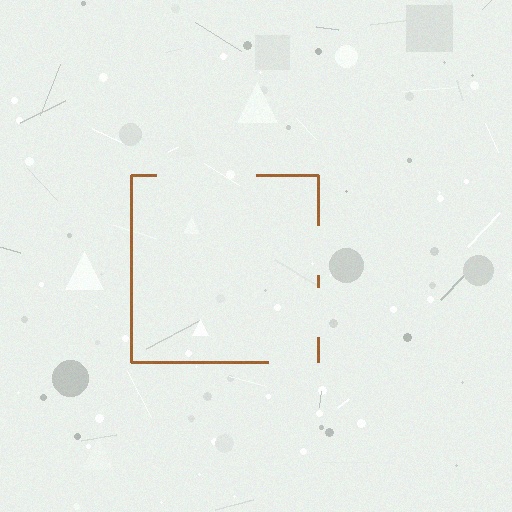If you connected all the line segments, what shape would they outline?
They would outline a square.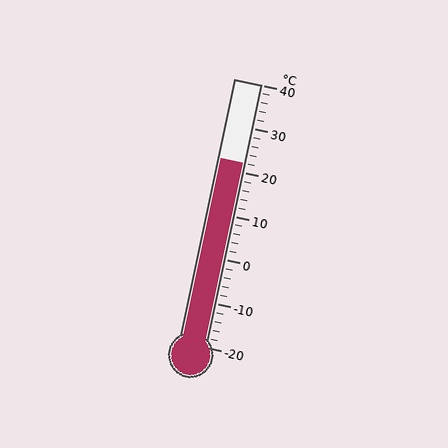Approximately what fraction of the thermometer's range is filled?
The thermometer is filled to approximately 70% of its range.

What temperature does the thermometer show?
The thermometer shows approximately 22°C.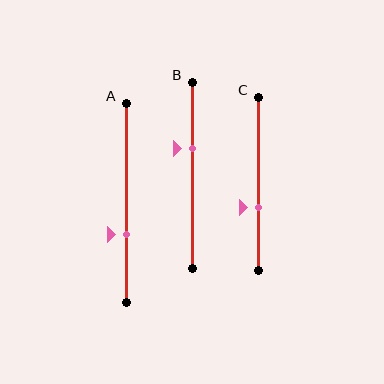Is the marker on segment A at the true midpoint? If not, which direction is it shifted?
No, the marker on segment A is shifted downward by about 16% of the segment length.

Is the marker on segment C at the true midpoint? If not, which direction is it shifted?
No, the marker on segment C is shifted downward by about 14% of the segment length.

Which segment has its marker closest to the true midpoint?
Segment C has its marker closest to the true midpoint.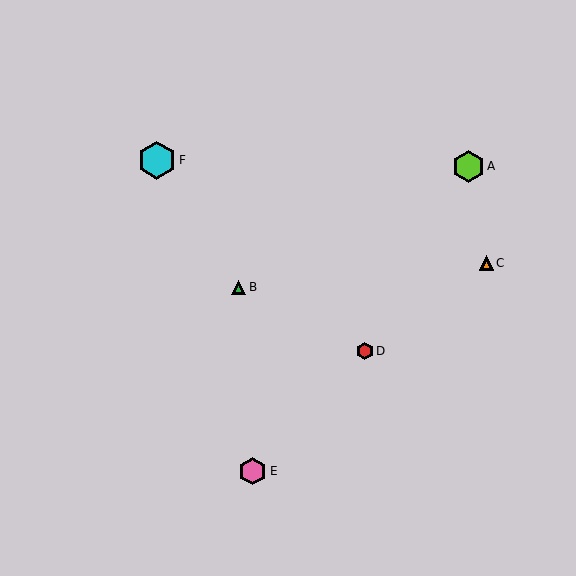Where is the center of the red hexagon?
The center of the red hexagon is at (365, 351).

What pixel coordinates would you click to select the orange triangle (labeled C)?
Click at (486, 263) to select the orange triangle C.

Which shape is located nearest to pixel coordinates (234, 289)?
The green triangle (labeled B) at (239, 287) is nearest to that location.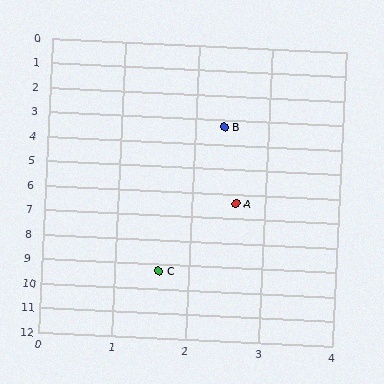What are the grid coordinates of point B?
Point B is at approximately (2.4, 3.3).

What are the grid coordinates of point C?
Point C is at approximately (1.6, 9.3).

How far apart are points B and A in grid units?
Points B and A are about 3.1 grid units apart.